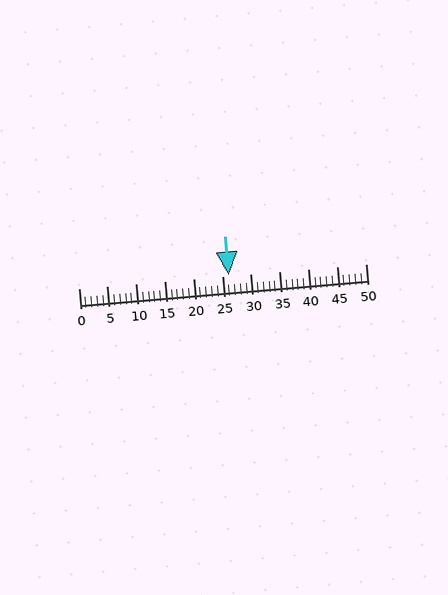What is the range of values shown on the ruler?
The ruler shows values from 0 to 50.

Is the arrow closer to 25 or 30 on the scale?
The arrow is closer to 25.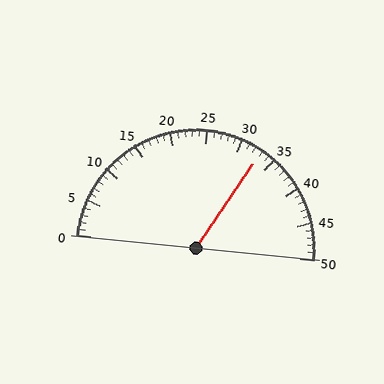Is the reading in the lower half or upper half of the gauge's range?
The reading is in the upper half of the range (0 to 50).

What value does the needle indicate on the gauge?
The needle indicates approximately 33.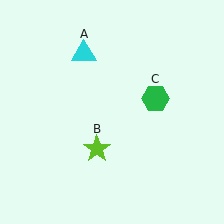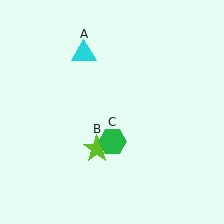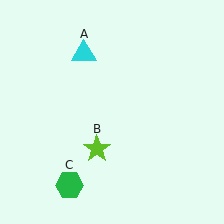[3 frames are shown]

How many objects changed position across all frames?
1 object changed position: green hexagon (object C).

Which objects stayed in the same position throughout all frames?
Cyan triangle (object A) and lime star (object B) remained stationary.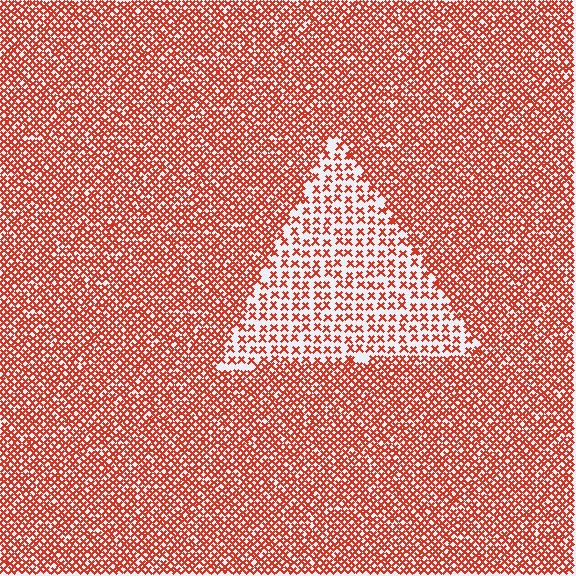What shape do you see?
I see a triangle.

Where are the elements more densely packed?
The elements are more densely packed outside the triangle boundary.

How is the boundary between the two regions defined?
The boundary is defined by a change in element density (approximately 2.2x ratio). All elements are the same color, size, and shape.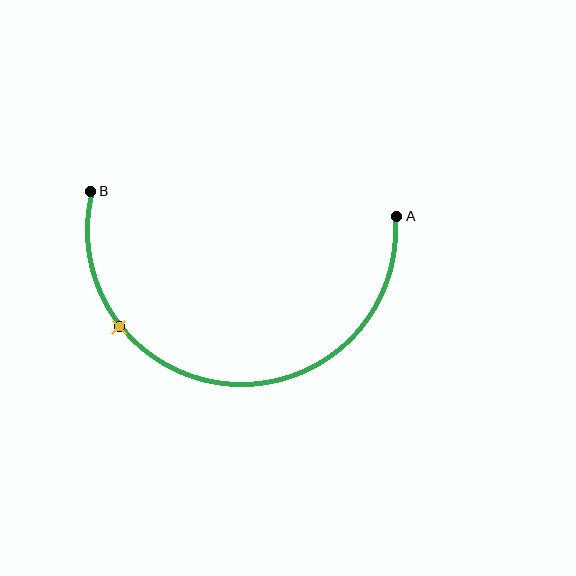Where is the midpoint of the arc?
The arc midpoint is the point on the curve farthest from the straight line joining A and B. It sits below that line.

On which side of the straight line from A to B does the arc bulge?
The arc bulges below the straight line connecting A and B.